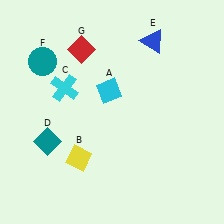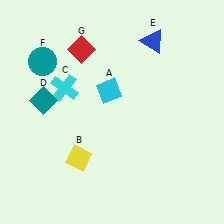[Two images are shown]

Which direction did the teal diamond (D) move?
The teal diamond (D) moved up.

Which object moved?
The teal diamond (D) moved up.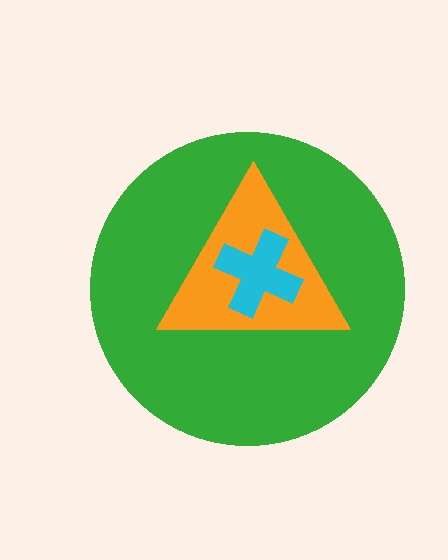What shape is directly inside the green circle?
The orange triangle.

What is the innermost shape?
The cyan cross.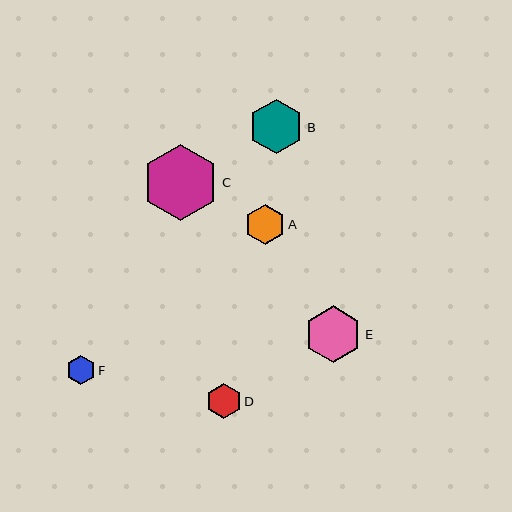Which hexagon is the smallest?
Hexagon F is the smallest with a size of approximately 29 pixels.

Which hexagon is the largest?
Hexagon C is the largest with a size of approximately 76 pixels.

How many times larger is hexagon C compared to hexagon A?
Hexagon C is approximately 1.9 times the size of hexagon A.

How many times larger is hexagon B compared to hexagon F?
Hexagon B is approximately 1.9 times the size of hexagon F.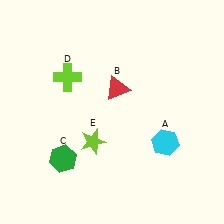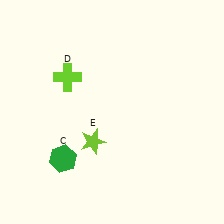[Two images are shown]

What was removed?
The cyan hexagon (A), the red triangle (B) were removed in Image 2.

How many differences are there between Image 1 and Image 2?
There are 2 differences between the two images.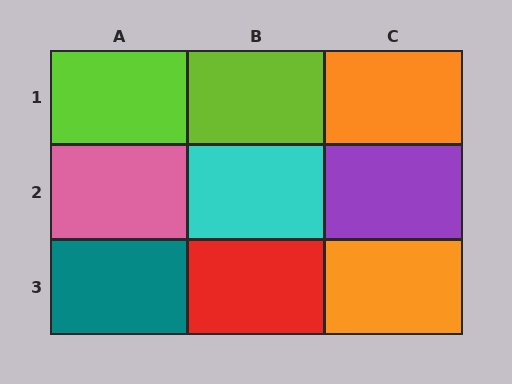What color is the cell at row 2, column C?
Purple.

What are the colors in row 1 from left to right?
Lime, lime, orange.